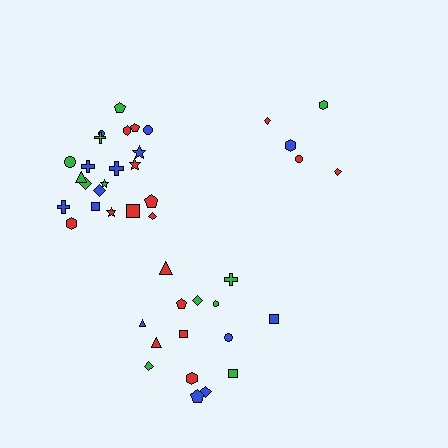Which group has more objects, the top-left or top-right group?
The top-left group.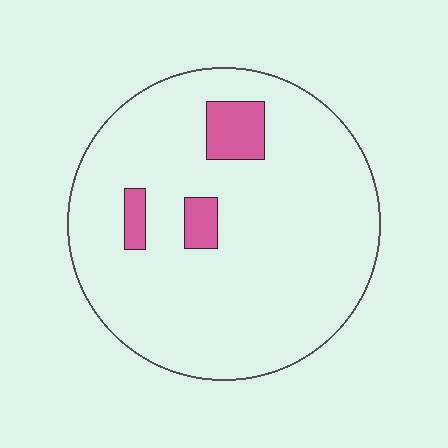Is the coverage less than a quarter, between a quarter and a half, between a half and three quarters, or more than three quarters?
Less than a quarter.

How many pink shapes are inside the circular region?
3.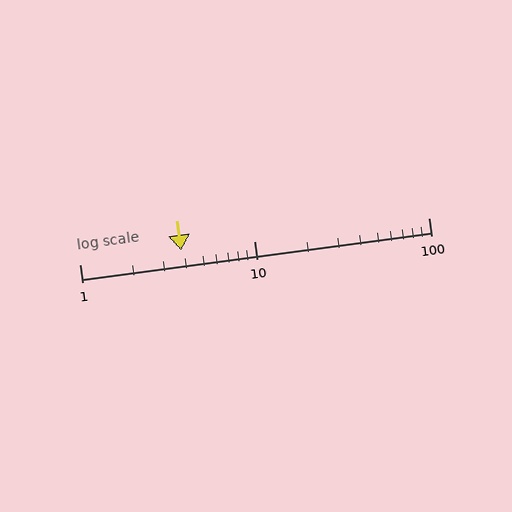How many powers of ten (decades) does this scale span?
The scale spans 2 decades, from 1 to 100.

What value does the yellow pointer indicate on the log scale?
The pointer indicates approximately 3.8.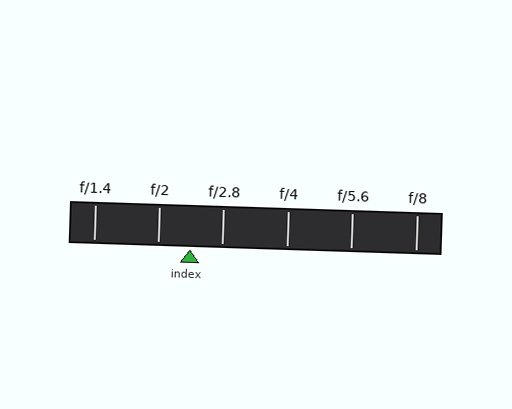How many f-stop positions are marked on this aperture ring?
There are 6 f-stop positions marked.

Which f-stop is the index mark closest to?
The index mark is closest to f/2.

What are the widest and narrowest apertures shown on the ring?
The widest aperture shown is f/1.4 and the narrowest is f/8.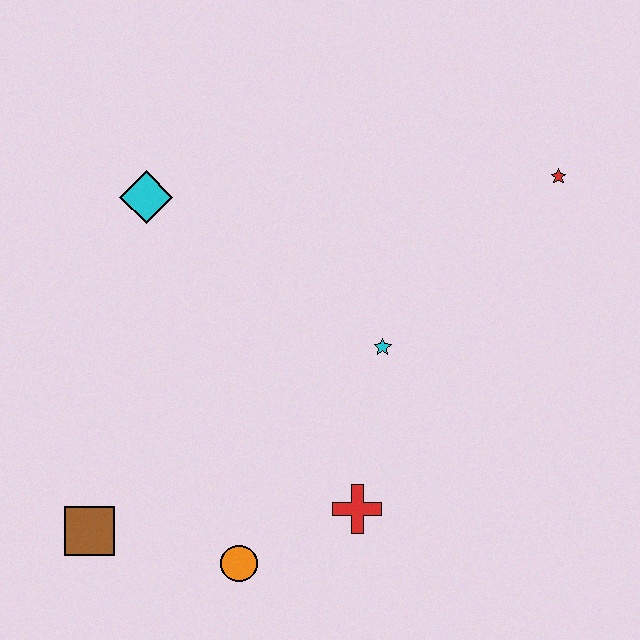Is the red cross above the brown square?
Yes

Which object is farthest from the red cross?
The red star is farthest from the red cross.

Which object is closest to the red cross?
The orange circle is closest to the red cross.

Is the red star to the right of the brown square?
Yes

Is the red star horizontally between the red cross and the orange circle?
No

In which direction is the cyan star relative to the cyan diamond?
The cyan star is to the right of the cyan diamond.